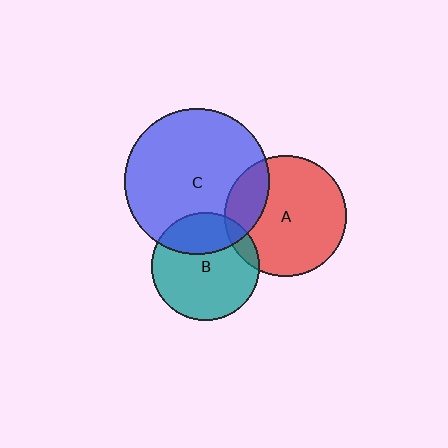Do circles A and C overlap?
Yes.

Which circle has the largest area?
Circle C (blue).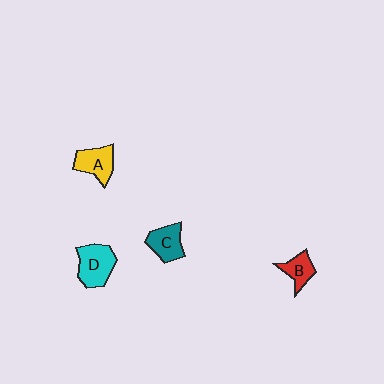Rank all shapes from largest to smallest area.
From largest to smallest: D (cyan), A (yellow), C (teal), B (red).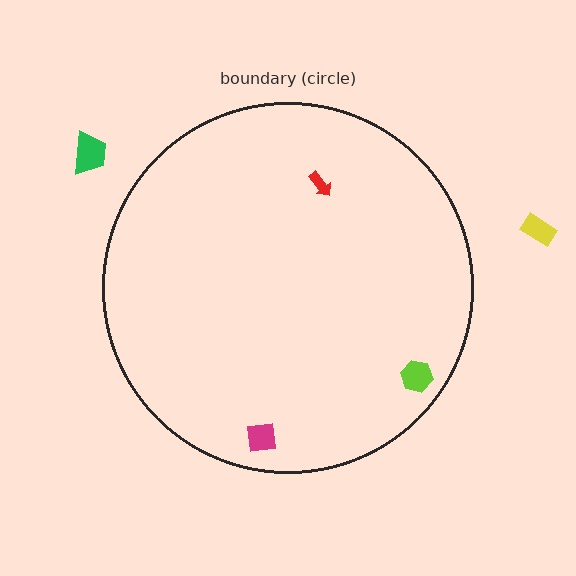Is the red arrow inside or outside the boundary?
Inside.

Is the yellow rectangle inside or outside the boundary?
Outside.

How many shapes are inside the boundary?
3 inside, 2 outside.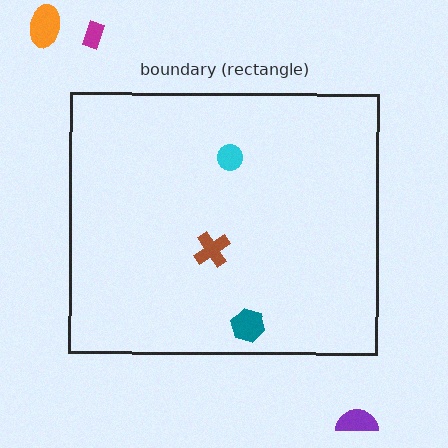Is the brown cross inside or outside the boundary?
Inside.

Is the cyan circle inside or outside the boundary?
Inside.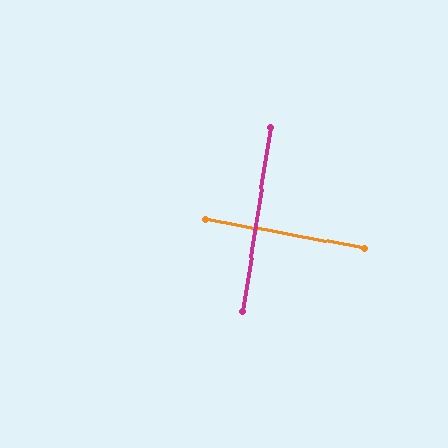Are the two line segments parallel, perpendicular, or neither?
Perpendicular — they meet at approximately 88°.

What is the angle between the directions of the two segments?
Approximately 88 degrees.